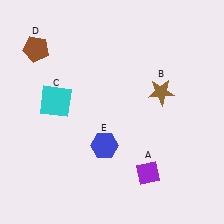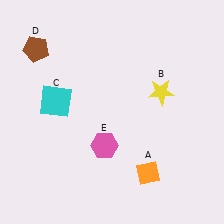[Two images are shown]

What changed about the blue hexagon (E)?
In Image 1, E is blue. In Image 2, it changed to pink.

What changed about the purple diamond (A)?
In Image 1, A is purple. In Image 2, it changed to orange.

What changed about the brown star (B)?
In Image 1, B is brown. In Image 2, it changed to yellow.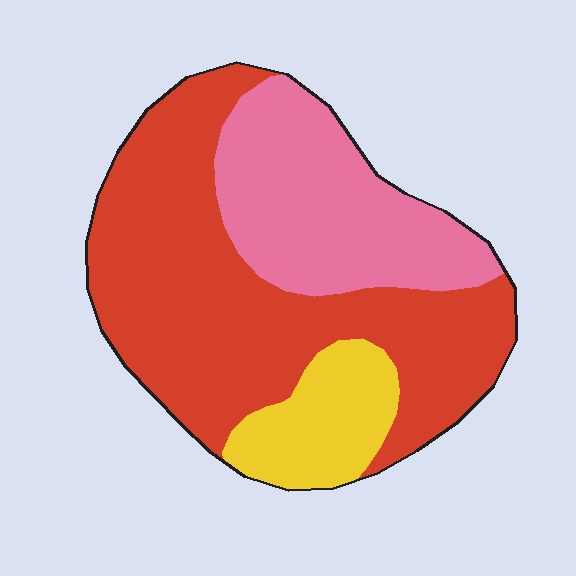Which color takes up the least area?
Yellow, at roughly 15%.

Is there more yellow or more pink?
Pink.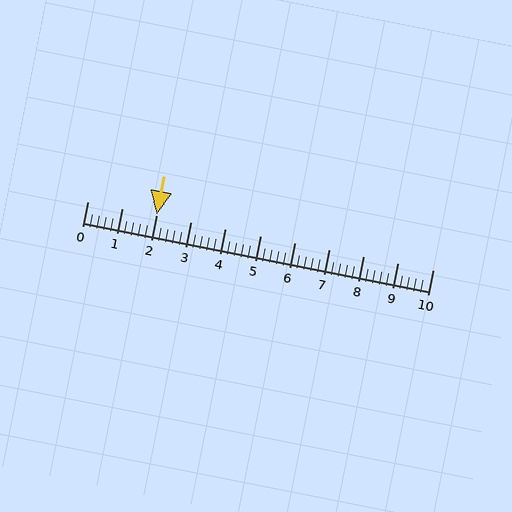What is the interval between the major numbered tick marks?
The major tick marks are spaced 1 units apart.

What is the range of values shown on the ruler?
The ruler shows values from 0 to 10.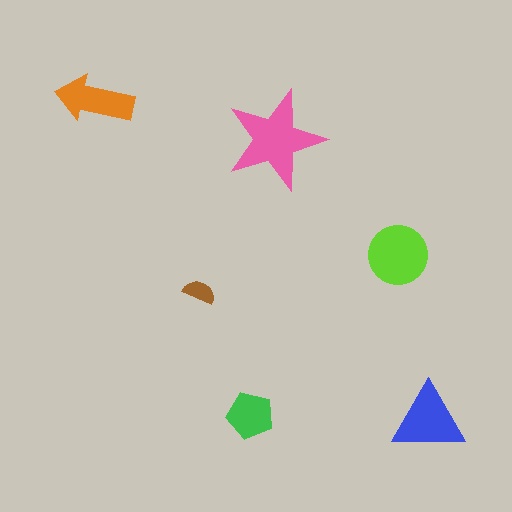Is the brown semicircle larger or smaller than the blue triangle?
Smaller.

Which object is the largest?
The pink star.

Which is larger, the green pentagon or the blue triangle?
The blue triangle.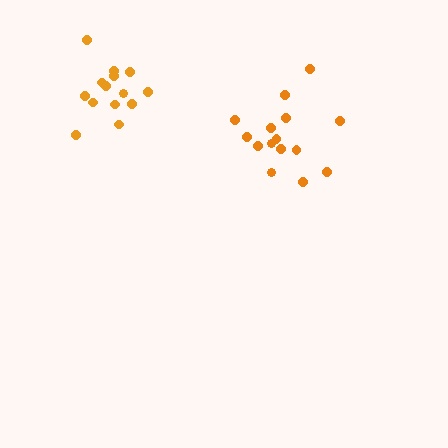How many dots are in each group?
Group 1: 14 dots, Group 2: 15 dots (29 total).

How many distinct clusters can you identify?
There are 2 distinct clusters.